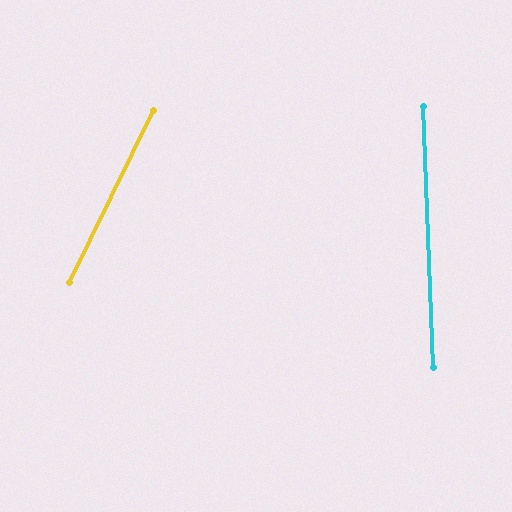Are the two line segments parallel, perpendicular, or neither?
Neither parallel nor perpendicular — they differ by about 28°.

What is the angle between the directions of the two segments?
Approximately 28 degrees.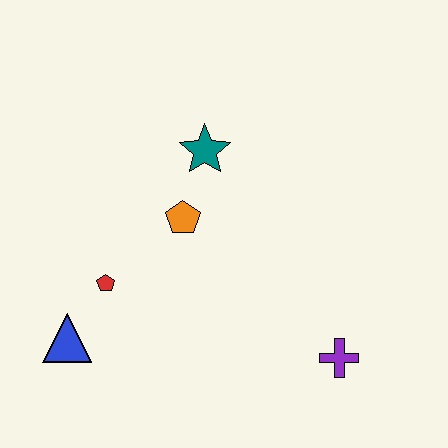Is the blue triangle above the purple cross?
Yes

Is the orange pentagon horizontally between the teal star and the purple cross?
No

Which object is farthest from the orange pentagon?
The purple cross is farthest from the orange pentagon.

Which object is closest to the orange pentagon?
The teal star is closest to the orange pentagon.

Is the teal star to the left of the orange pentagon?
No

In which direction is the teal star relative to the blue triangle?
The teal star is above the blue triangle.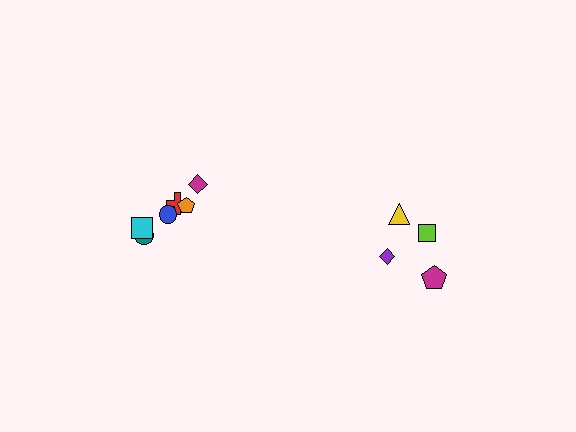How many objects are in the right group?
There are 4 objects.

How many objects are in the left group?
There are 6 objects.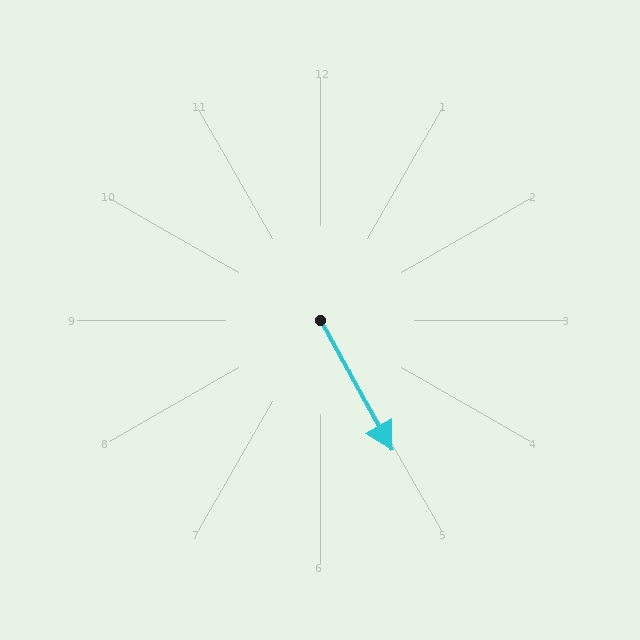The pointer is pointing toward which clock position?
Roughly 5 o'clock.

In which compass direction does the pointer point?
Southeast.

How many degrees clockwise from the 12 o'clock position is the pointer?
Approximately 151 degrees.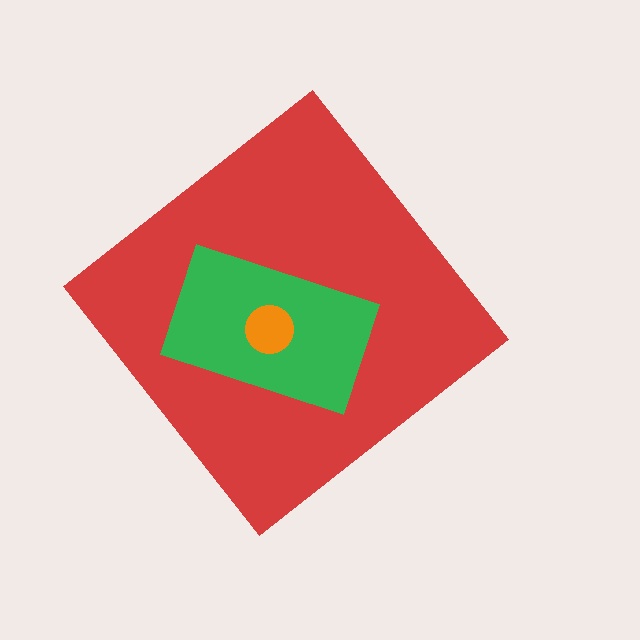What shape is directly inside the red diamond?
The green rectangle.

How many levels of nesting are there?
3.